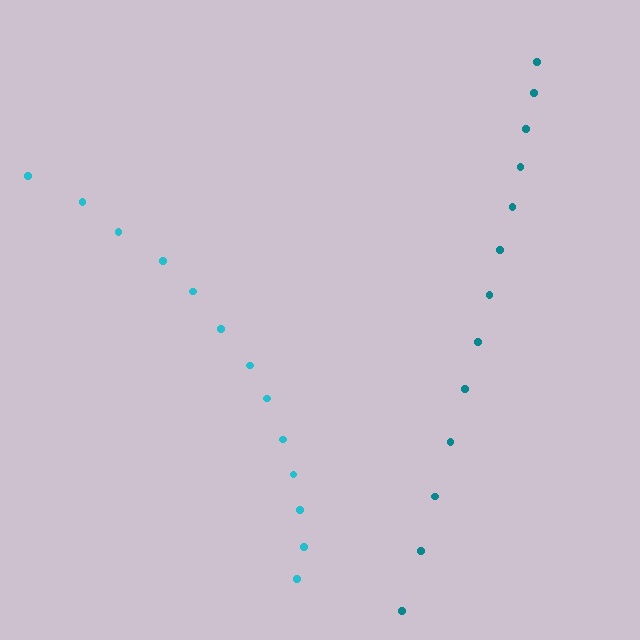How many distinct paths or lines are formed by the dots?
There are 2 distinct paths.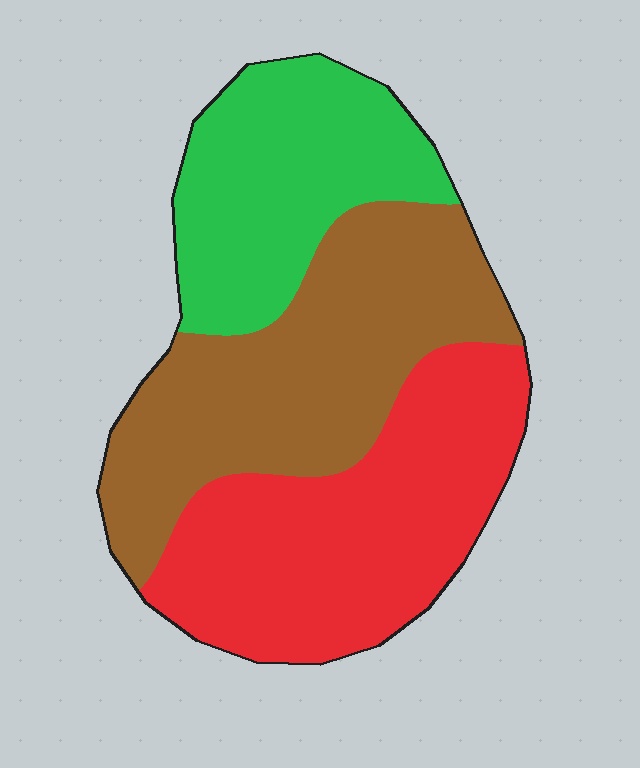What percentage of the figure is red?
Red covers around 35% of the figure.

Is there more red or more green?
Red.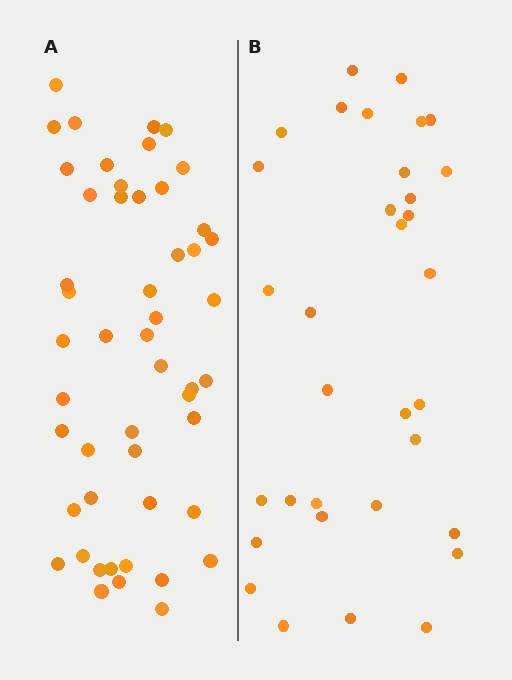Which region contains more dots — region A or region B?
Region A (the left region) has more dots.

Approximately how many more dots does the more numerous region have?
Region A has approximately 15 more dots than region B.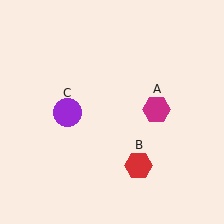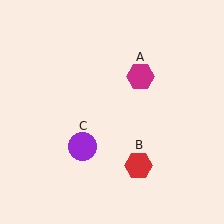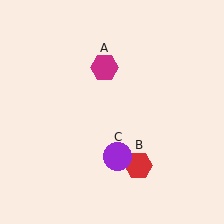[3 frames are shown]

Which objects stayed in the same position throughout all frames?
Red hexagon (object B) remained stationary.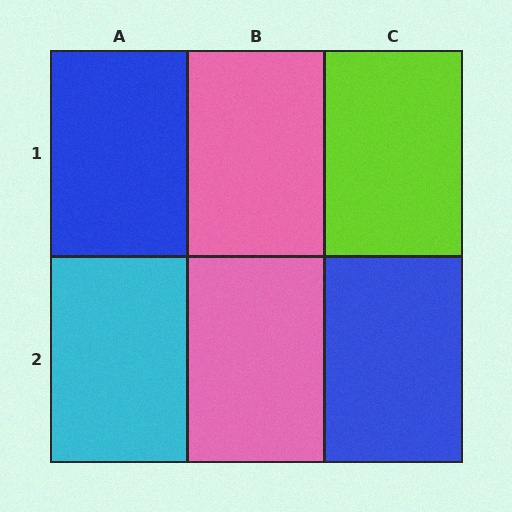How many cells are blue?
2 cells are blue.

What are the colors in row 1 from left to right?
Blue, pink, lime.